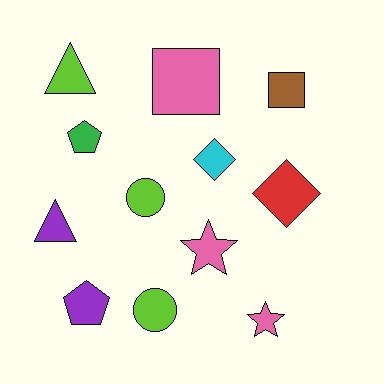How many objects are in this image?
There are 12 objects.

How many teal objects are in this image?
There are no teal objects.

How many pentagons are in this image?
There are 2 pentagons.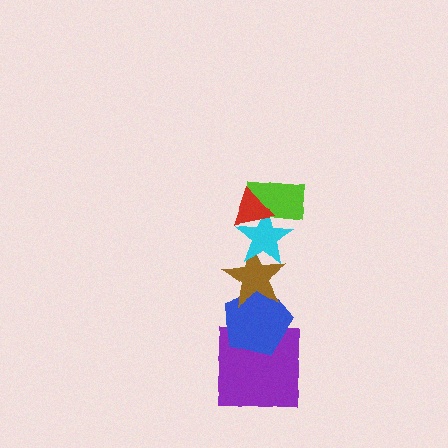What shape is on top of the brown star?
The cyan star is on top of the brown star.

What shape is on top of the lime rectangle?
The red triangle is on top of the lime rectangle.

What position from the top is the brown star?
The brown star is 4th from the top.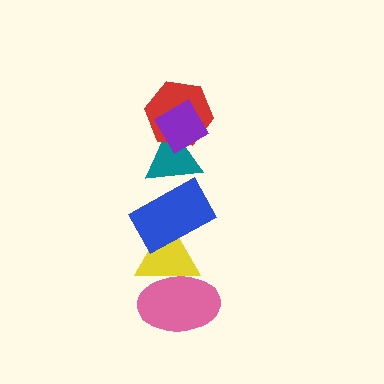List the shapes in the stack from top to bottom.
From top to bottom: the purple diamond, the red hexagon, the teal triangle, the blue rectangle, the yellow triangle, the pink ellipse.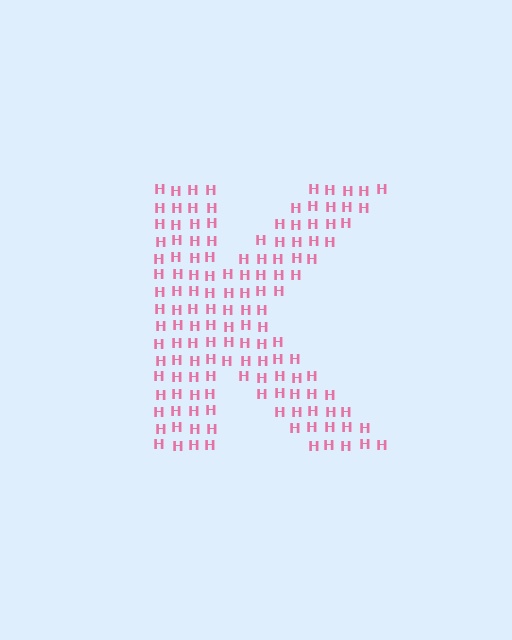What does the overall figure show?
The overall figure shows the letter K.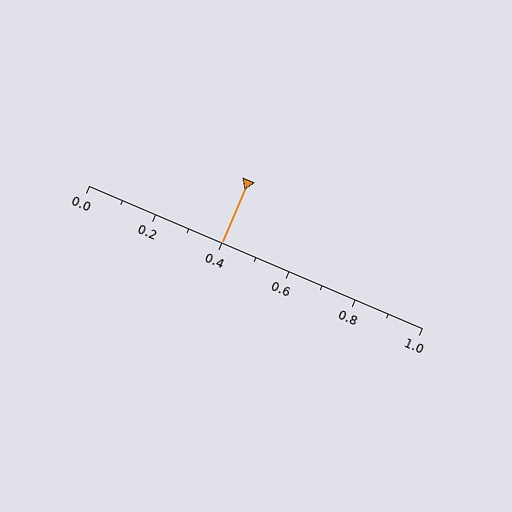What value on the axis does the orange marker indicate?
The marker indicates approximately 0.4.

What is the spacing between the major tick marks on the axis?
The major ticks are spaced 0.2 apart.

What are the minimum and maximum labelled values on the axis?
The axis runs from 0.0 to 1.0.